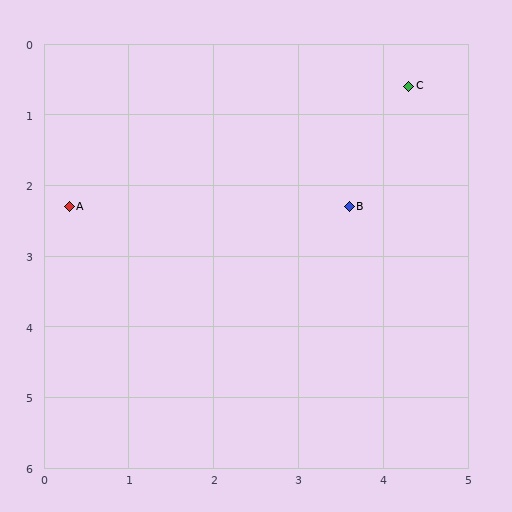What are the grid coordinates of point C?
Point C is at approximately (4.3, 0.6).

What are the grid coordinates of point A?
Point A is at approximately (0.3, 2.3).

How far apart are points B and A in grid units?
Points B and A are about 3.3 grid units apart.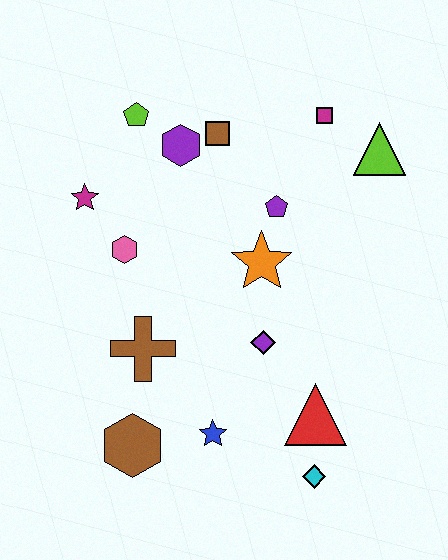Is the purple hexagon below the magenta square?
Yes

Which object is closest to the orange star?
The purple pentagon is closest to the orange star.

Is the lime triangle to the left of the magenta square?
No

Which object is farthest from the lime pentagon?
The cyan diamond is farthest from the lime pentagon.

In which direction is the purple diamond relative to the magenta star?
The purple diamond is to the right of the magenta star.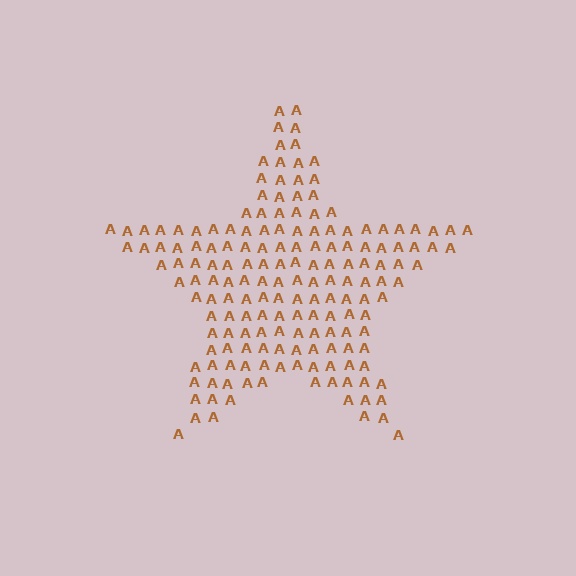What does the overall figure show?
The overall figure shows a star.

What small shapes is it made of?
It is made of small letter A's.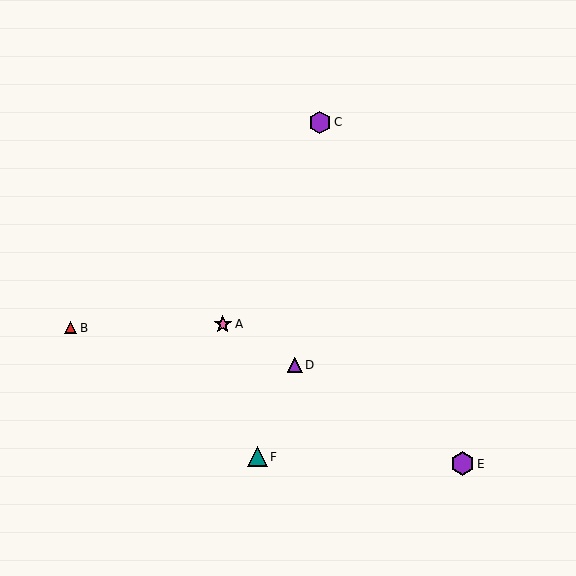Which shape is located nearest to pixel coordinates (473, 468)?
The purple hexagon (labeled E) at (462, 464) is nearest to that location.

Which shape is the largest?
The purple hexagon (labeled E) is the largest.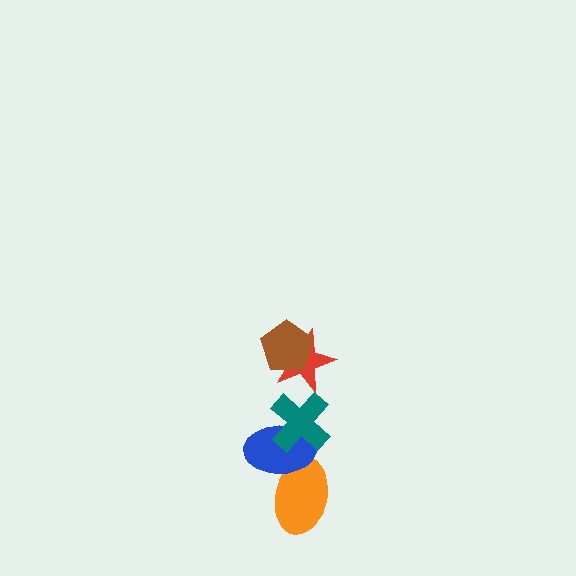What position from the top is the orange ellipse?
The orange ellipse is 5th from the top.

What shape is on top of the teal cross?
The red star is on top of the teal cross.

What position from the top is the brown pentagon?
The brown pentagon is 1st from the top.